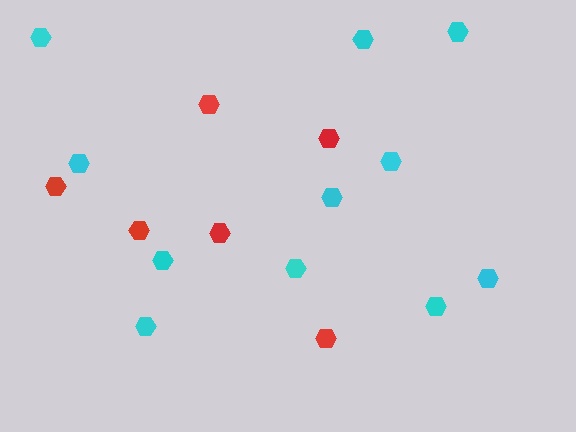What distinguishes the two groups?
There are 2 groups: one group of red hexagons (6) and one group of cyan hexagons (11).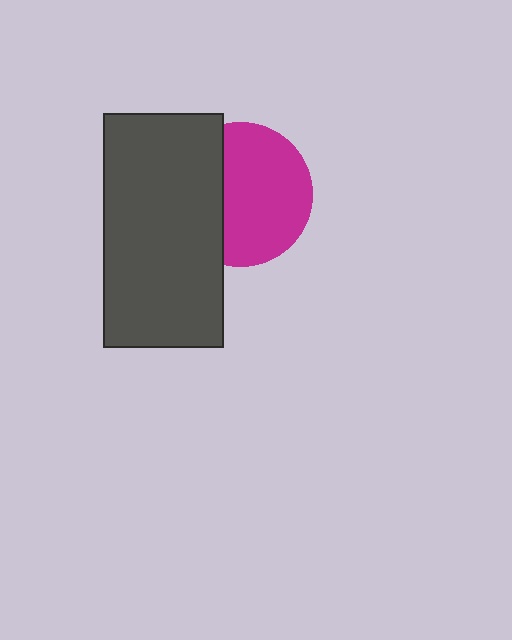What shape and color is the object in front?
The object in front is a dark gray rectangle.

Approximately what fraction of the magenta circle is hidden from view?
Roughly 35% of the magenta circle is hidden behind the dark gray rectangle.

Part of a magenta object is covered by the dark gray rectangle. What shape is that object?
It is a circle.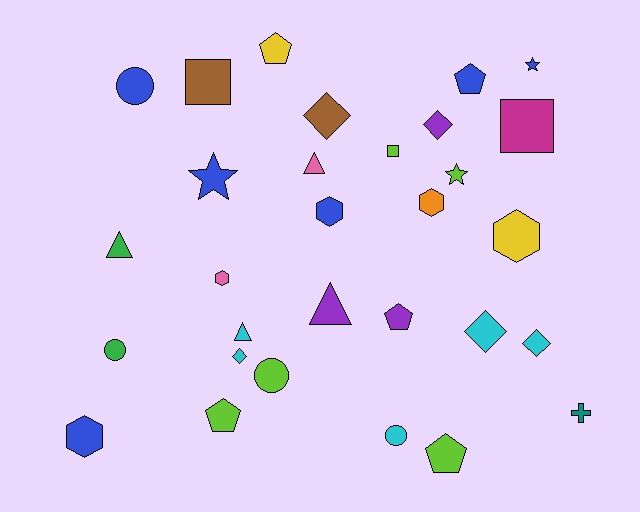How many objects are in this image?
There are 30 objects.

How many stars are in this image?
There are 3 stars.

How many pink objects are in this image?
There are 2 pink objects.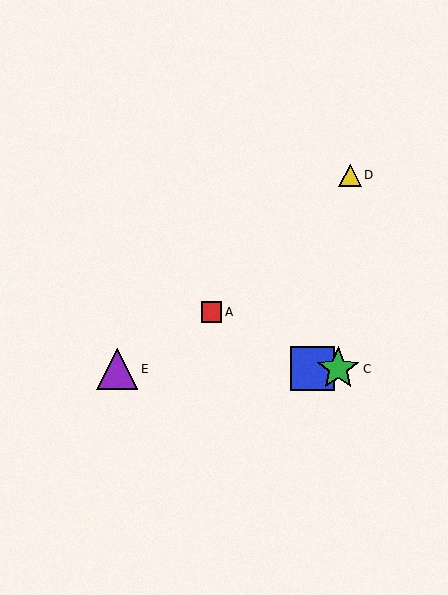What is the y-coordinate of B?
Object B is at y≈369.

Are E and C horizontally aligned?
Yes, both are at y≈369.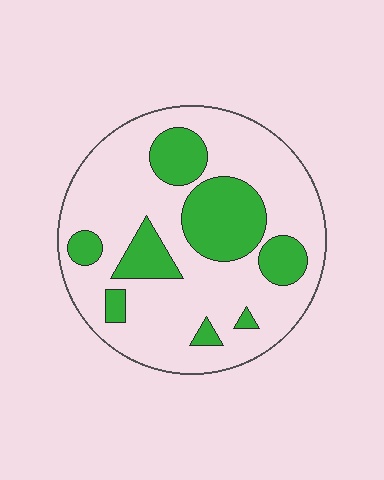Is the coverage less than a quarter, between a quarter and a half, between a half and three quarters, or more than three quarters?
Between a quarter and a half.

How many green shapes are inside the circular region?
8.